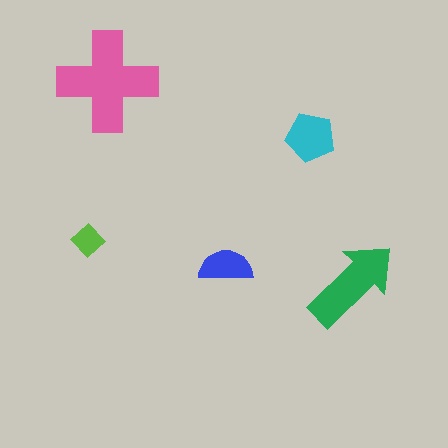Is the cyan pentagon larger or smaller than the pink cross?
Smaller.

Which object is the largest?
The pink cross.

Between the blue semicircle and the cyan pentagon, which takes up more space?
The cyan pentagon.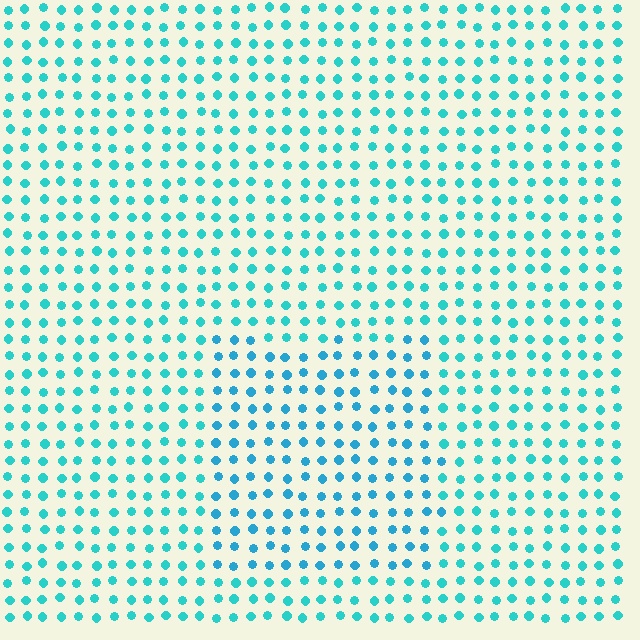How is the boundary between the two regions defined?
The boundary is defined purely by a slight shift in hue (about 19 degrees). Spacing, size, and orientation are identical on both sides.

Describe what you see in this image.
The image is filled with small cyan elements in a uniform arrangement. A rectangle-shaped region is visible where the elements are tinted to a slightly different hue, forming a subtle color boundary.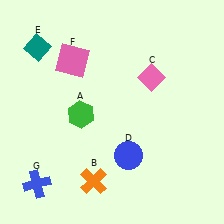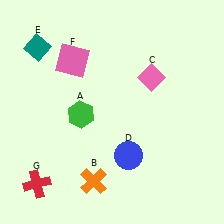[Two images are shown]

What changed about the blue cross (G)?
In Image 1, G is blue. In Image 2, it changed to red.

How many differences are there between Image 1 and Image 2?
There is 1 difference between the two images.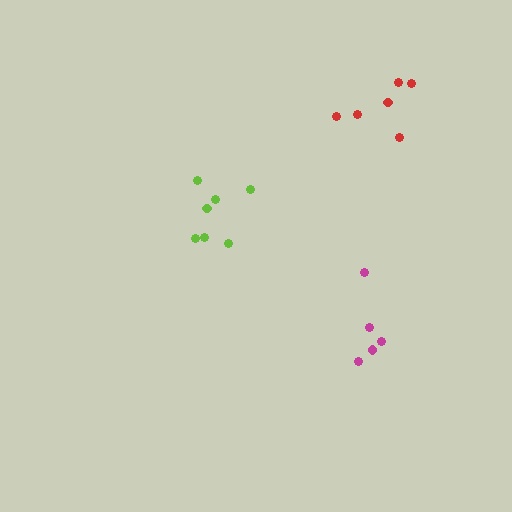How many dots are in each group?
Group 1: 5 dots, Group 2: 7 dots, Group 3: 6 dots (18 total).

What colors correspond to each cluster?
The clusters are colored: magenta, lime, red.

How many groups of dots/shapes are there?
There are 3 groups.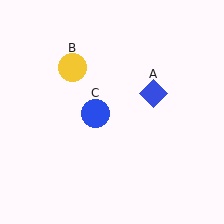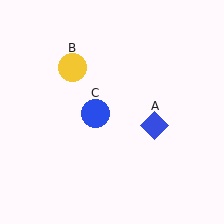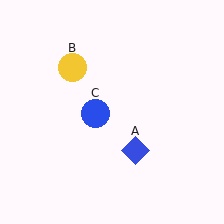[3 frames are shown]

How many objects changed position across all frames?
1 object changed position: blue diamond (object A).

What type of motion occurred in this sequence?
The blue diamond (object A) rotated clockwise around the center of the scene.